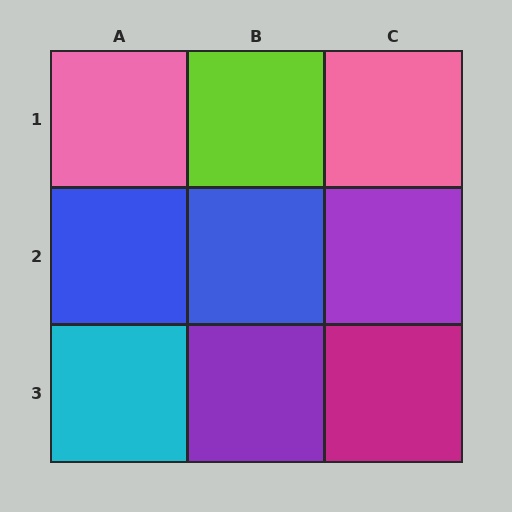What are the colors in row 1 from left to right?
Pink, lime, pink.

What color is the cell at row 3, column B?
Purple.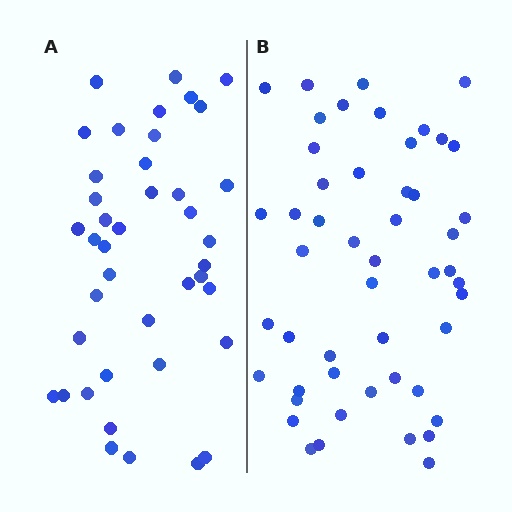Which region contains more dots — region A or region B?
Region B (the right region) has more dots.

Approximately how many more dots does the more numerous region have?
Region B has roughly 8 or so more dots than region A.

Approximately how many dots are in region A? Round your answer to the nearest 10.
About 40 dots. (The exact count is 41, which rounds to 40.)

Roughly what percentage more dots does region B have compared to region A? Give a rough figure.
About 20% more.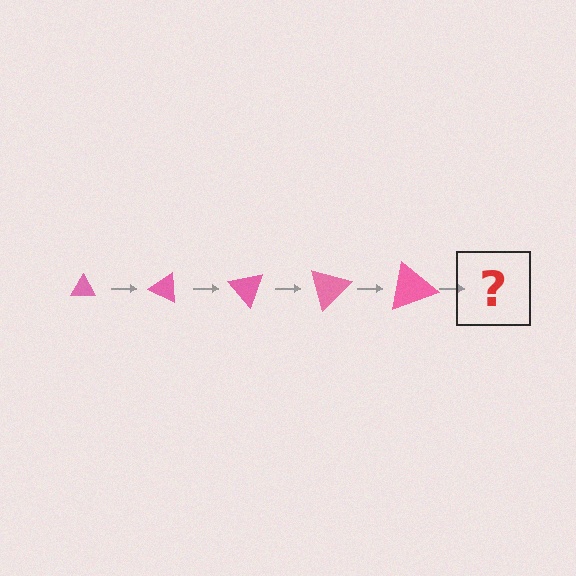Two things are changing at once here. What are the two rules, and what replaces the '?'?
The two rules are that the triangle grows larger each step and it rotates 25 degrees each step. The '?' should be a triangle, larger than the previous one and rotated 125 degrees from the start.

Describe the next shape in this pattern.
It should be a triangle, larger than the previous one and rotated 125 degrees from the start.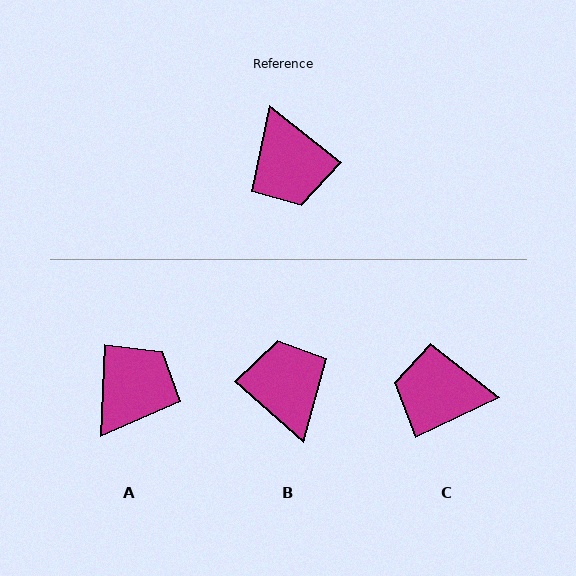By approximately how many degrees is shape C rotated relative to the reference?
Approximately 116 degrees clockwise.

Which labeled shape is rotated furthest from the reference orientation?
B, about 177 degrees away.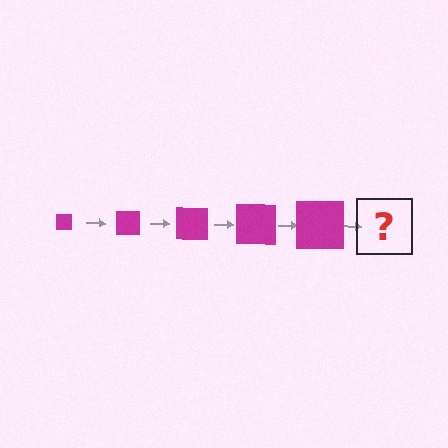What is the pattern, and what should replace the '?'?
The pattern is that the square gets progressively larger each step. The '?' should be a magenta square, larger than the previous one.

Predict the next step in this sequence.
The next step is a magenta square, larger than the previous one.